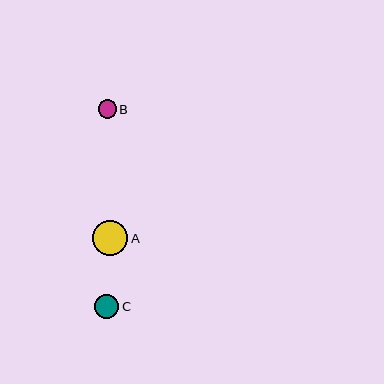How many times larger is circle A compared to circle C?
Circle A is approximately 1.4 times the size of circle C.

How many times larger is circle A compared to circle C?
Circle A is approximately 1.4 times the size of circle C.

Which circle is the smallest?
Circle B is the smallest with a size of approximately 18 pixels.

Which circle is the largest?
Circle A is the largest with a size of approximately 35 pixels.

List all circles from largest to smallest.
From largest to smallest: A, C, B.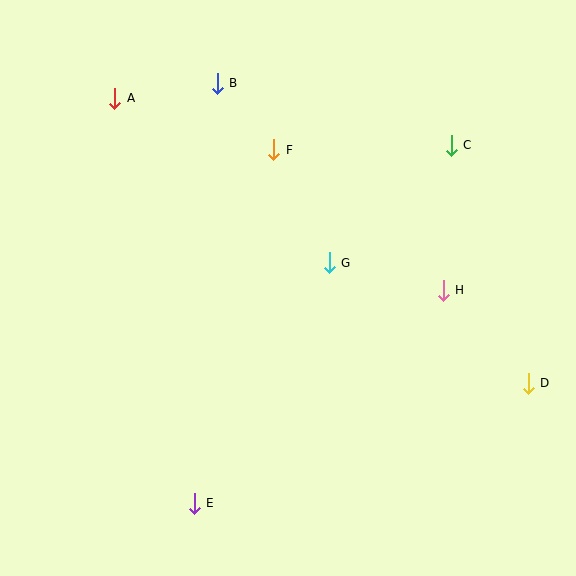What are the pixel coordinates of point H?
Point H is at (443, 290).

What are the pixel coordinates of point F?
Point F is at (274, 150).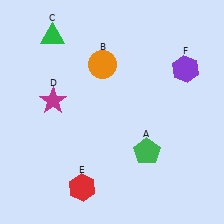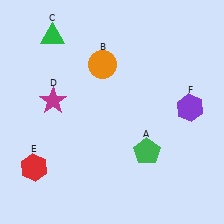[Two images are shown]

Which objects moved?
The objects that moved are: the red hexagon (E), the purple hexagon (F).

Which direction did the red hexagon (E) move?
The red hexagon (E) moved left.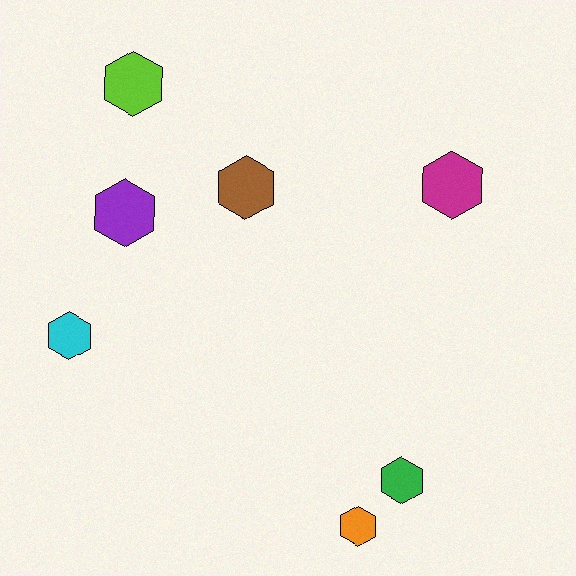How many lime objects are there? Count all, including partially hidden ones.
There is 1 lime object.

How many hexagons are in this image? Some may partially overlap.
There are 7 hexagons.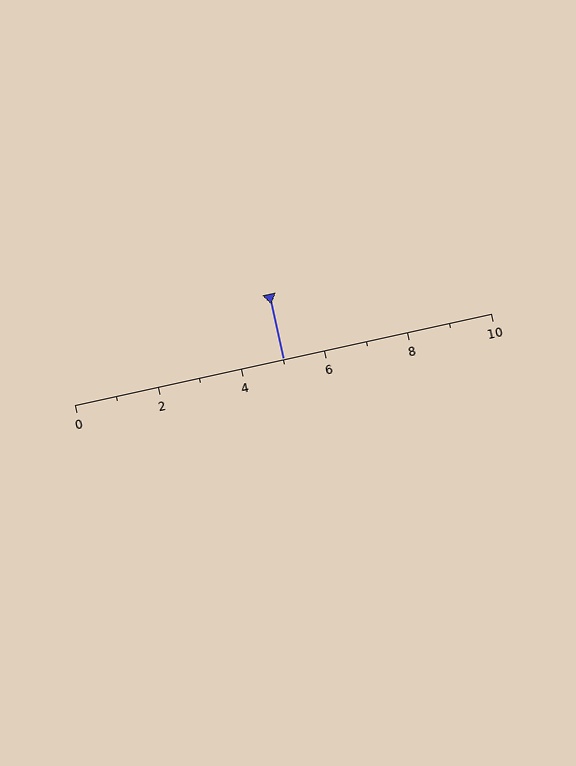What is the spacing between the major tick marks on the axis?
The major ticks are spaced 2 apart.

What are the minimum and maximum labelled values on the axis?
The axis runs from 0 to 10.